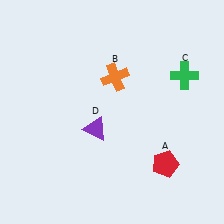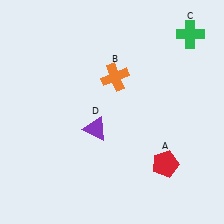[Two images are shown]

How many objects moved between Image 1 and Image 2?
1 object moved between the two images.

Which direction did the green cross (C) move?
The green cross (C) moved up.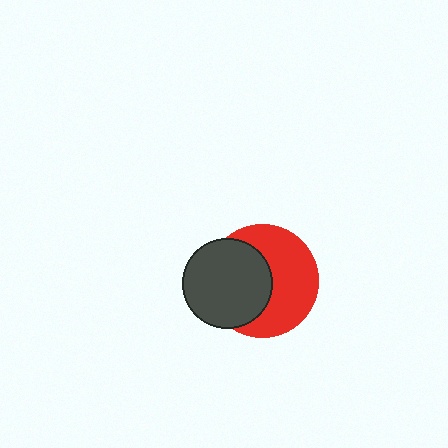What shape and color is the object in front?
The object in front is a dark gray circle.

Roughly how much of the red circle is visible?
About half of it is visible (roughly 55%).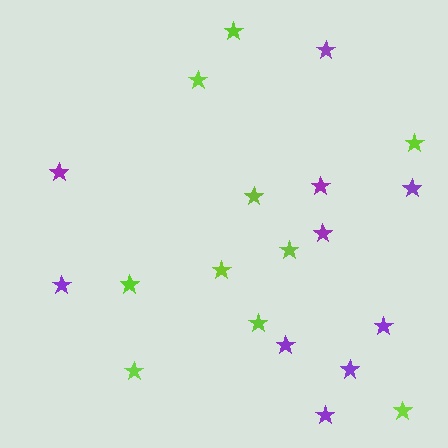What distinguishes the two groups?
There are 2 groups: one group of lime stars (10) and one group of purple stars (10).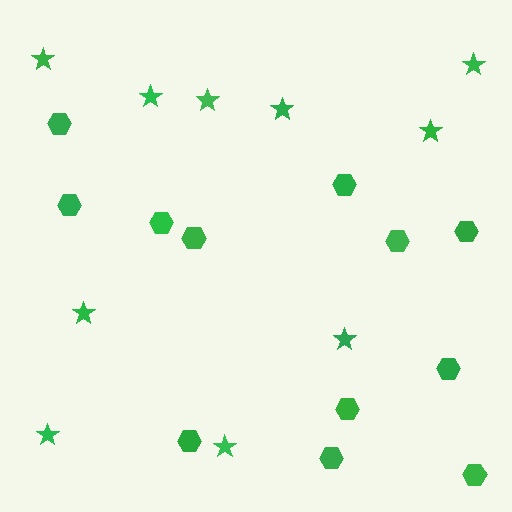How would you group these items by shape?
There are 2 groups: one group of hexagons (12) and one group of stars (10).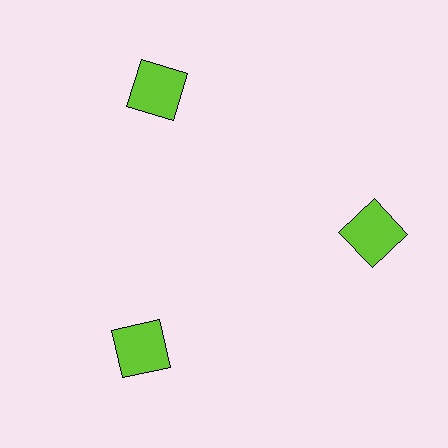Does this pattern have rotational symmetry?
Yes, this pattern has 3-fold rotational symmetry. It looks the same after rotating 120 degrees around the center.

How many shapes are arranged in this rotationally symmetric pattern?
There are 3 shapes, arranged in 3 groups of 1.